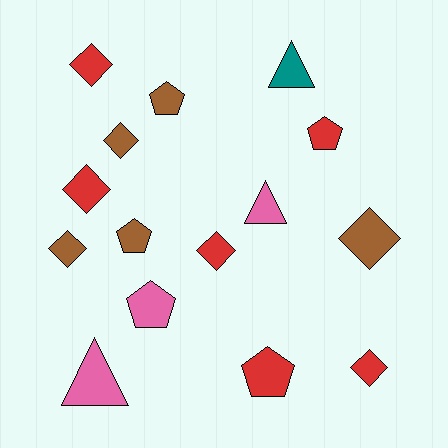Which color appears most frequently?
Red, with 6 objects.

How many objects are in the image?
There are 15 objects.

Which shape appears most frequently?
Diamond, with 7 objects.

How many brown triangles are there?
There are no brown triangles.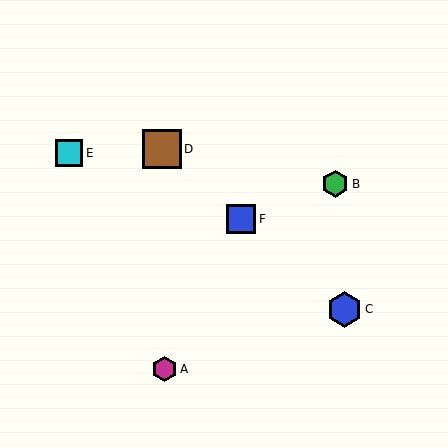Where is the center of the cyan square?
The center of the cyan square is at (69, 153).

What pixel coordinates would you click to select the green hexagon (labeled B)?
Click at (335, 184) to select the green hexagon B.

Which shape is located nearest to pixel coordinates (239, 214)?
The blue square (labeled F) at (241, 219) is nearest to that location.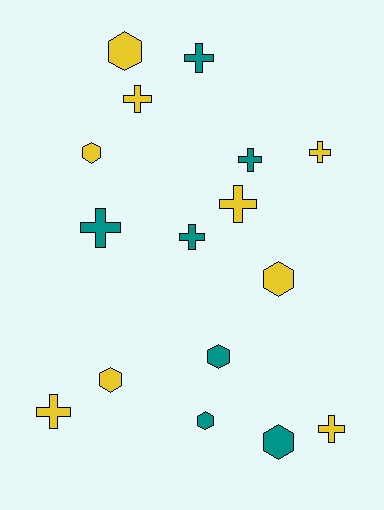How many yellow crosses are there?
There are 5 yellow crosses.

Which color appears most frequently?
Yellow, with 9 objects.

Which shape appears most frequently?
Cross, with 9 objects.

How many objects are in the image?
There are 16 objects.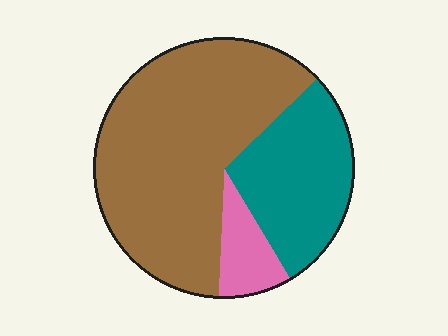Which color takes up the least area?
Pink, at roughly 10%.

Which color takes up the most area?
Brown, at roughly 60%.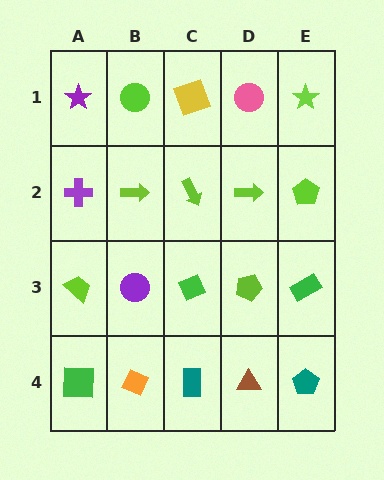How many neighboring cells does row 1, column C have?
3.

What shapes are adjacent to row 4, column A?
A lime trapezoid (row 3, column A), an orange diamond (row 4, column B).